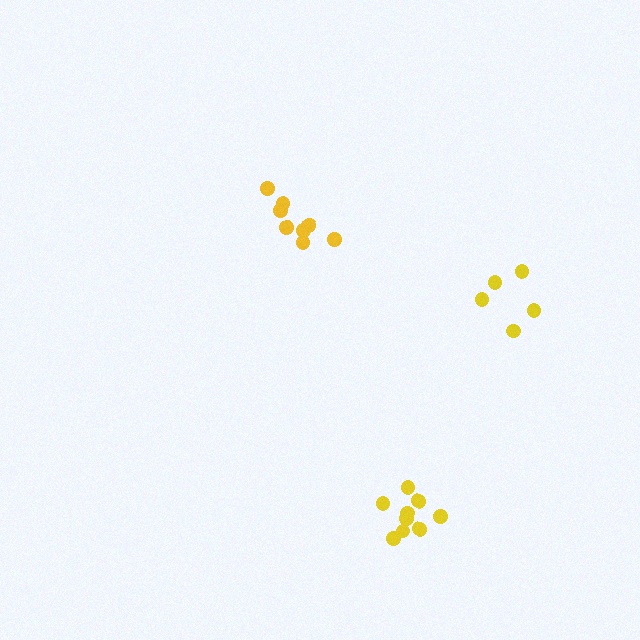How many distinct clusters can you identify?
There are 3 distinct clusters.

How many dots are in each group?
Group 1: 5 dots, Group 2: 9 dots, Group 3: 8 dots (22 total).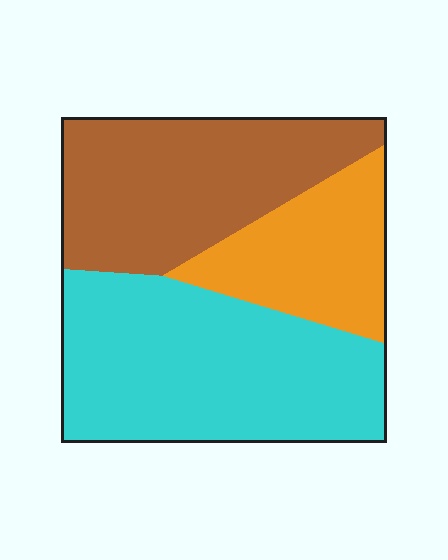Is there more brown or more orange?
Brown.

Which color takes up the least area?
Orange, at roughly 20%.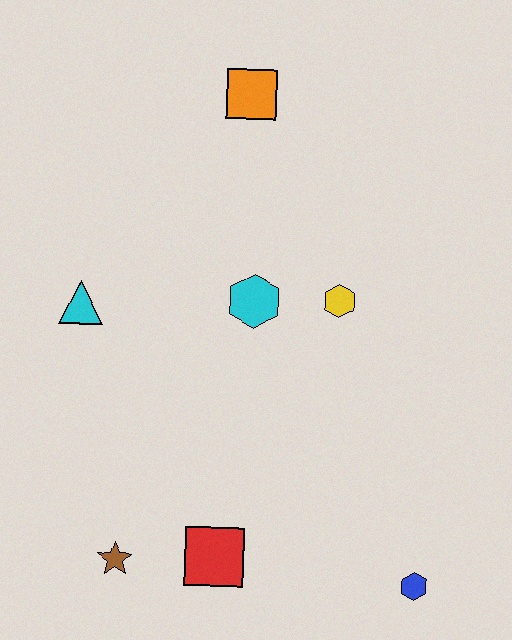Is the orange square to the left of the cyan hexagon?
Yes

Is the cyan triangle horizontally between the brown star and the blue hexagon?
No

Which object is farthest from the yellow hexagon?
The brown star is farthest from the yellow hexagon.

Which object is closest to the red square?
The brown star is closest to the red square.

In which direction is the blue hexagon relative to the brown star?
The blue hexagon is to the right of the brown star.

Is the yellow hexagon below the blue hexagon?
No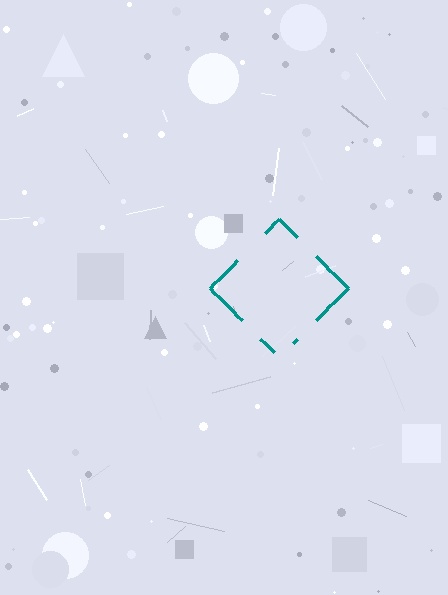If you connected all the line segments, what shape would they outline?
They would outline a diamond.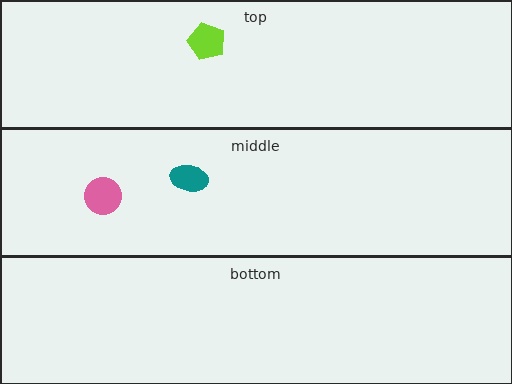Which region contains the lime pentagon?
The top region.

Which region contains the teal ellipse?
The middle region.